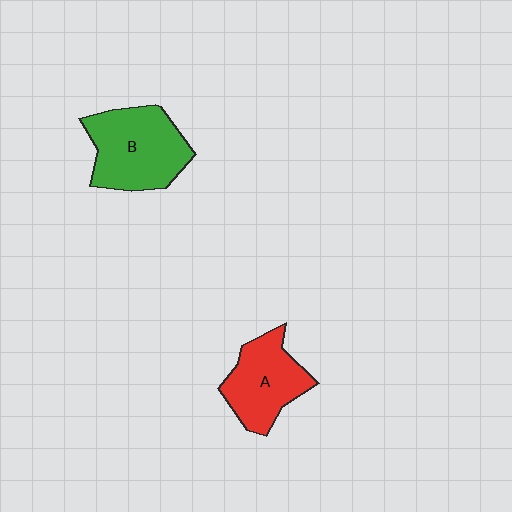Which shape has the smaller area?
Shape A (red).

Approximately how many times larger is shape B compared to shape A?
Approximately 1.3 times.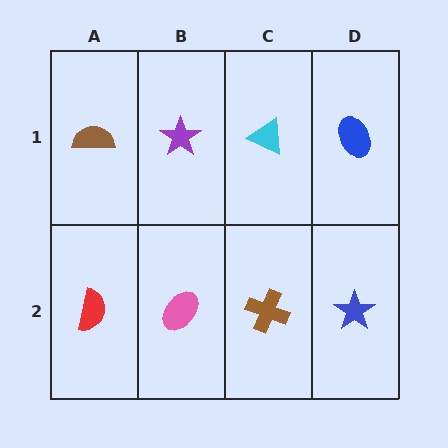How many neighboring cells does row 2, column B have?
3.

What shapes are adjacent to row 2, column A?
A brown semicircle (row 1, column A), a pink ellipse (row 2, column B).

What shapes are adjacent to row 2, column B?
A purple star (row 1, column B), a red semicircle (row 2, column A), a brown cross (row 2, column C).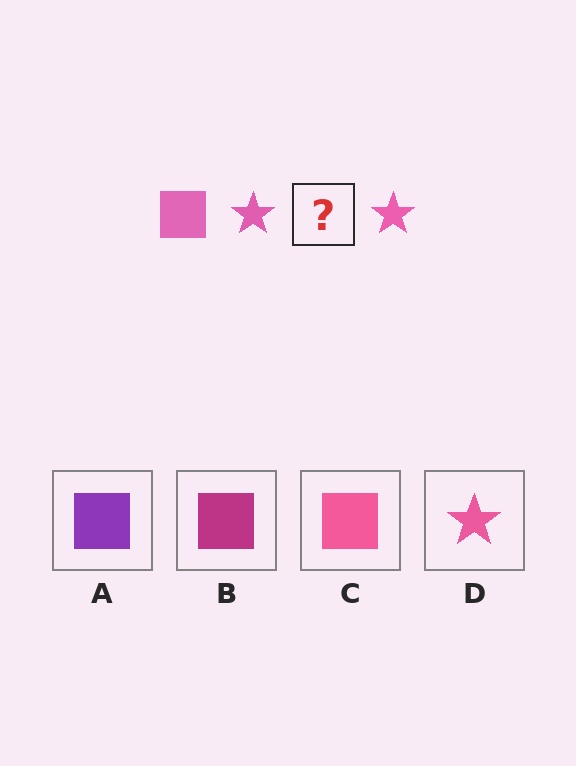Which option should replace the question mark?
Option C.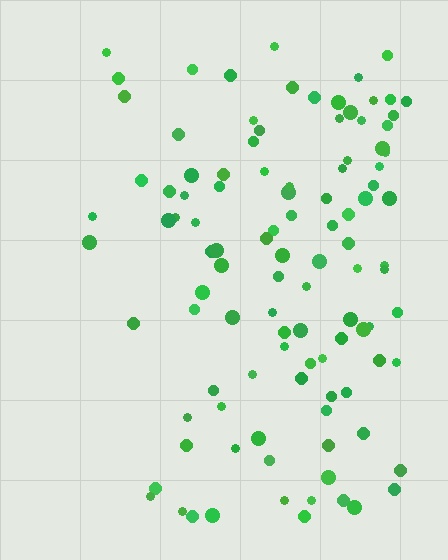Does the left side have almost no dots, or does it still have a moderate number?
Still a moderate number, just noticeably fewer than the right.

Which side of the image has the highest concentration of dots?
The right.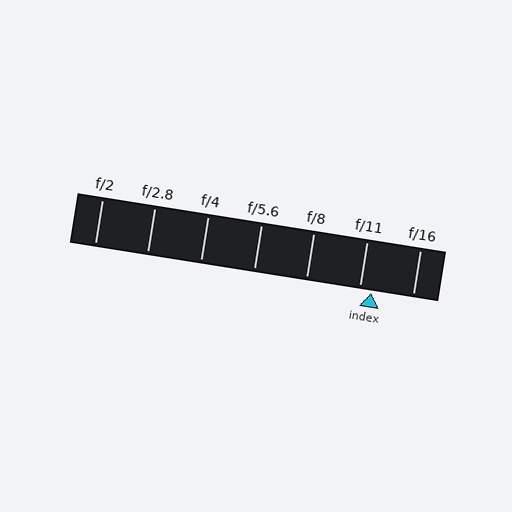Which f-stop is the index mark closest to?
The index mark is closest to f/11.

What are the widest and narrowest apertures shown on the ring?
The widest aperture shown is f/2 and the narrowest is f/16.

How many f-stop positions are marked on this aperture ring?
There are 7 f-stop positions marked.